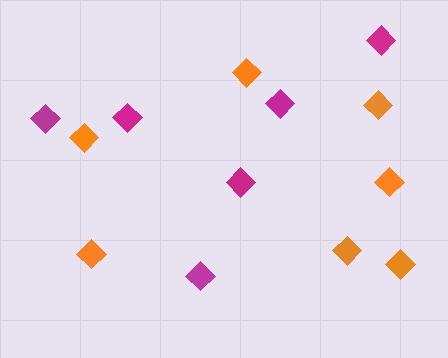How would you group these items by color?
There are 2 groups: one group of magenta diamonds (6) and one group of orange diamonds (7).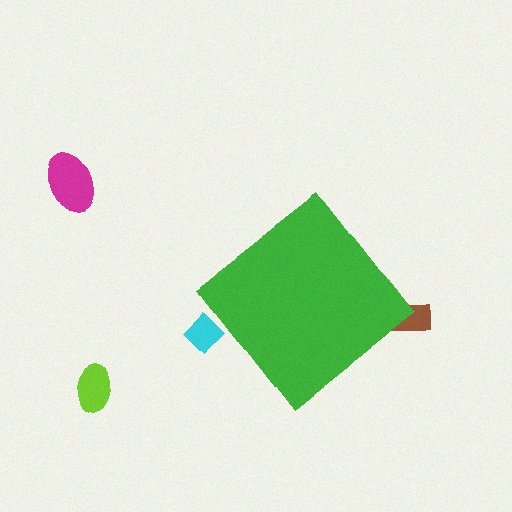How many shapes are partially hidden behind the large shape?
2 shapes are partially hidden.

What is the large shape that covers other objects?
A green diamond.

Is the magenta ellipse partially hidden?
No, the magenta ellipse is fully visible.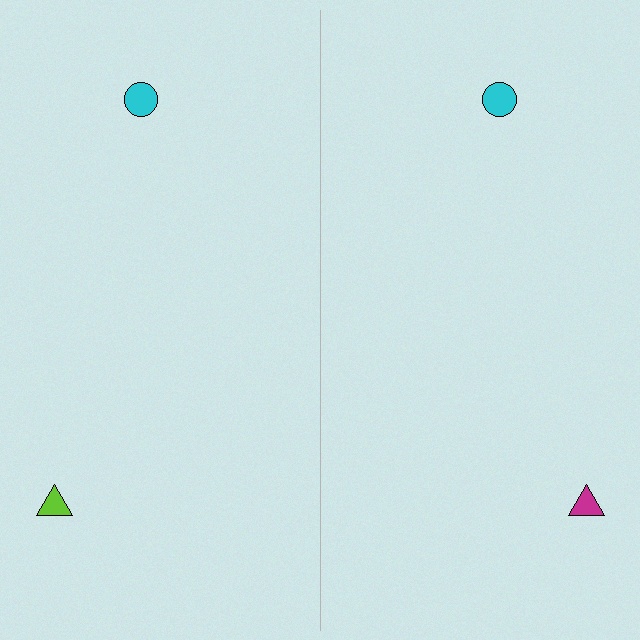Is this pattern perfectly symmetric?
No, the pattern is not perfectly symmetric. The magenta triangle on the right side breaks the symmetry — its mirror counterpart is lime.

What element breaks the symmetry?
The magenta triangle on the right side breaks the symmetry — its mirror counterpart is lime.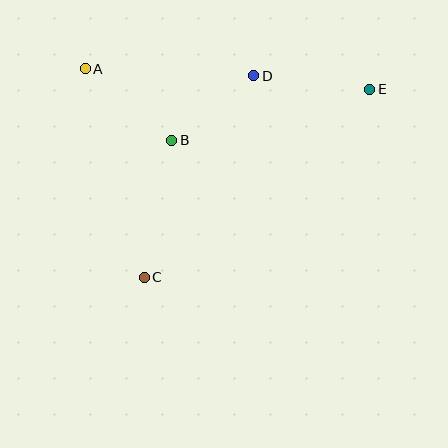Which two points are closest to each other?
Points B and D are closest to each other.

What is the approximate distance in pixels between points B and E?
The distance between B and E is approximately 204 pixels.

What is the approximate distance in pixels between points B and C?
The distance between B and C is approximately 140 pixels.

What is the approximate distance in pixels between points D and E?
The distance between D and E is approximately 116 pixels.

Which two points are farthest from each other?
Points C and E are farthest from each other.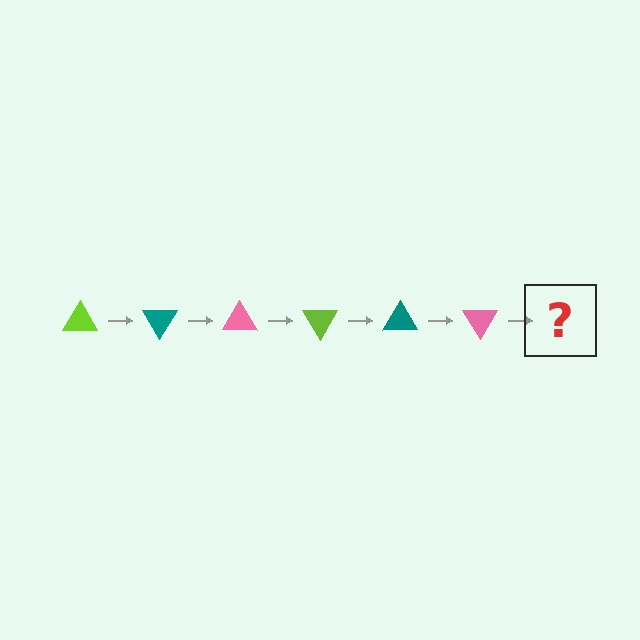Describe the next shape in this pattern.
It should be a lime triangle, rotated 360 degrees from the start.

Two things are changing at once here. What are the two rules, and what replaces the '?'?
The two rules are that it rotates 60 degrees each step and the color cycles through lime, teal, and pink. The '?' should be a lime triangle, rotated 360 degrees from the start.